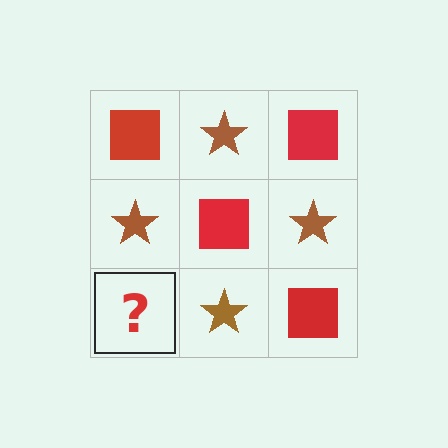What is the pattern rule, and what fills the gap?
The rule is that it alternates red square and brown star in a checkerboard pattern. The gap should be filled with a red square.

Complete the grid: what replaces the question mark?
The question mark should be replaced with a red square.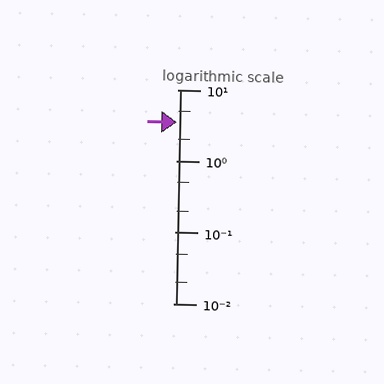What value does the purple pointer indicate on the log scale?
The pointer indicates approximately 3.5.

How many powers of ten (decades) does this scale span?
The scale spans 3 decades, from 0.01 to 10.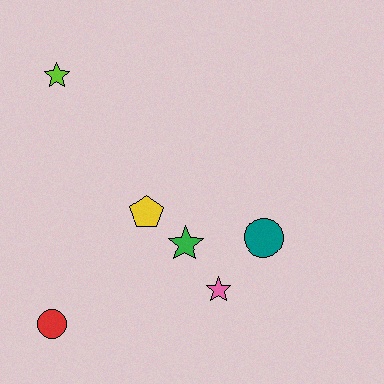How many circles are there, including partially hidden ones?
There are 2 circles.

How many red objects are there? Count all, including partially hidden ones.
There is 1 red object.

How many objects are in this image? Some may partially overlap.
There are 6 objects.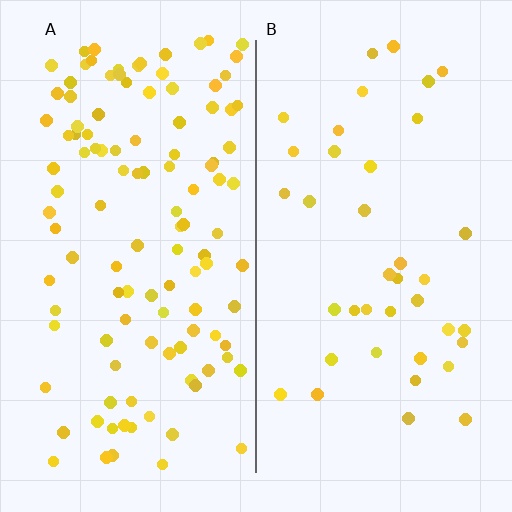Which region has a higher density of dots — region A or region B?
A (the left).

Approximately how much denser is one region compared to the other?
Approximately 3.0× — region A over region B.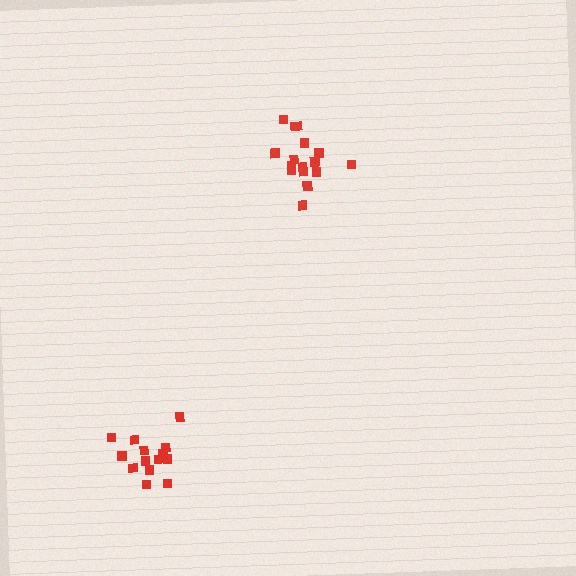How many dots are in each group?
Group 1: 17 dots, Group 2: 14 dots (31 total).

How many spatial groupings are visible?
There are 2 spatial groupings.